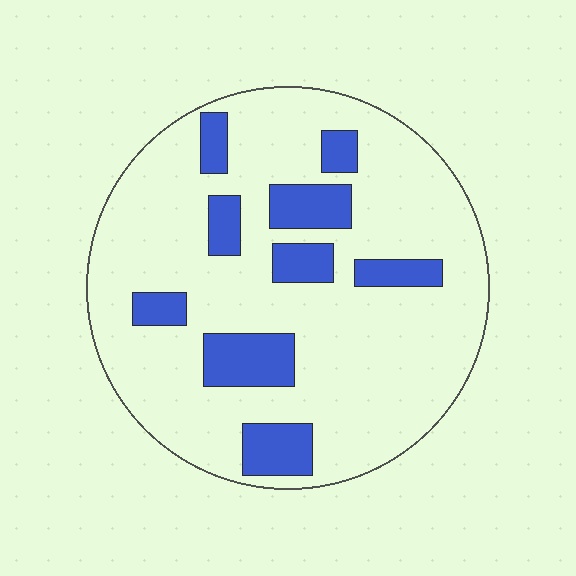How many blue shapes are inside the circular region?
9.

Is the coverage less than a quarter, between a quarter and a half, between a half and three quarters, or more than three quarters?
Less than a quarter.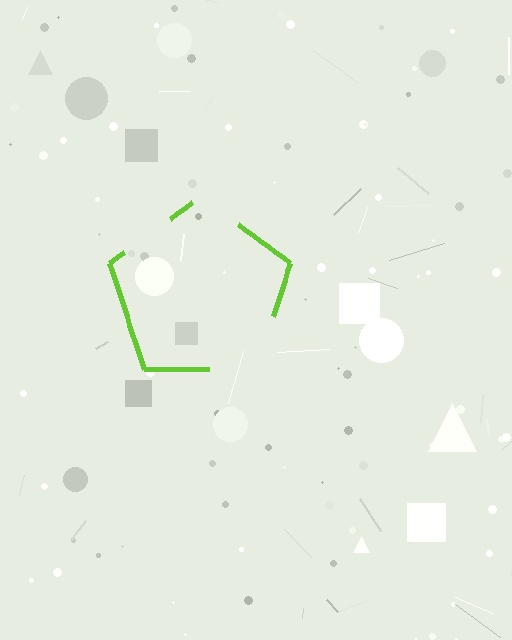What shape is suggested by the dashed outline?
The dashed outline suggests a pentagon.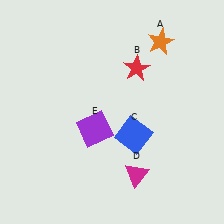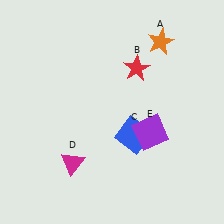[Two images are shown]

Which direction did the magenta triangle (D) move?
The magenta triangle (D) moved left.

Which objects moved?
The objects that moved are: the magenta triangle (D), the purple square (E).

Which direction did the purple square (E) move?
The purple square (E) moved right.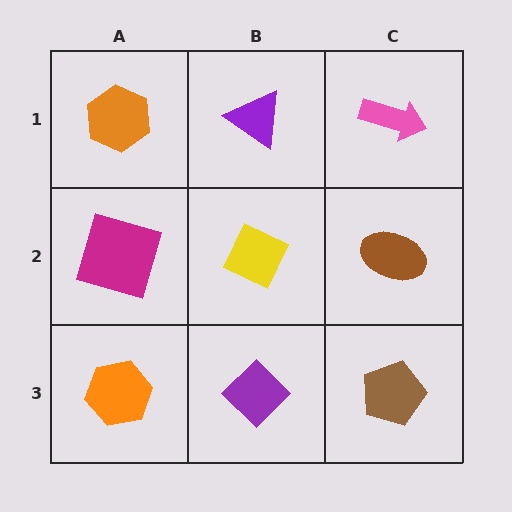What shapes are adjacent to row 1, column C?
A brown ellipse (row 2, column C), a purple triangle (row 1, column B).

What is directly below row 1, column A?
A magenta square.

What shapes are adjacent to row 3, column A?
A magenta square (row 2, column A), a purple diamond (row 3, column B).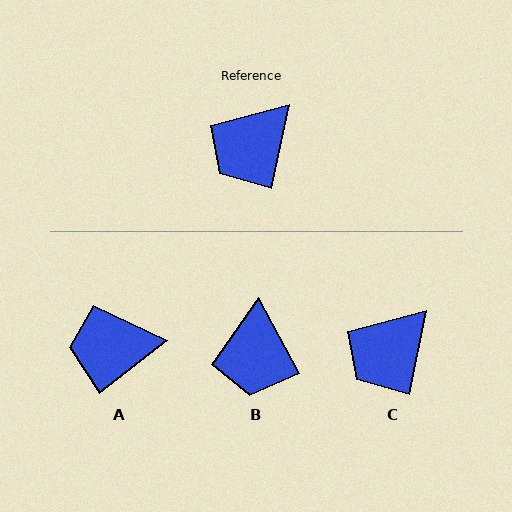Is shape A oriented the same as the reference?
No, it is off by about 40 degrees.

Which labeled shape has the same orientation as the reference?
C.